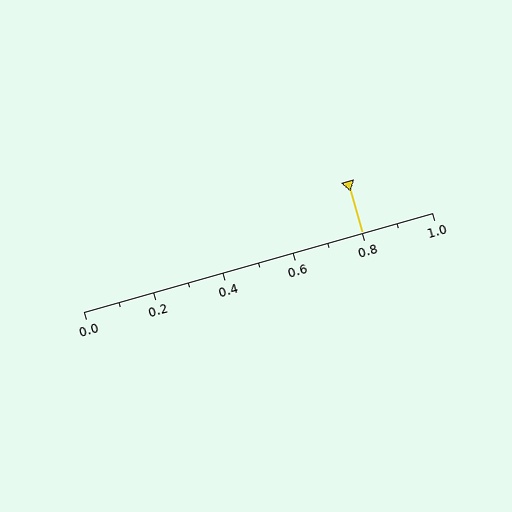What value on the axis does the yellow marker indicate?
The marker indicates approximately 0.8.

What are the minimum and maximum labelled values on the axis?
The axis runs from 0.0 to 1.0.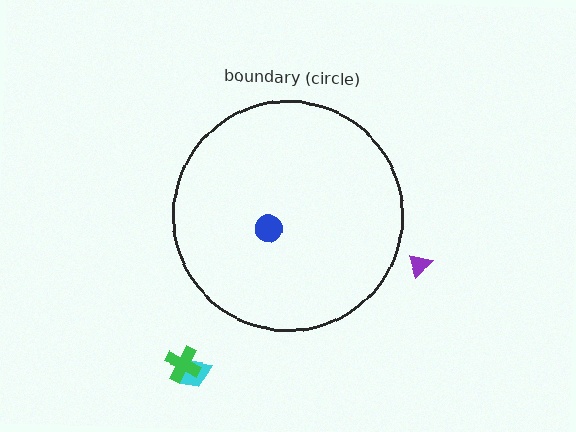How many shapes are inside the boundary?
1 inside, 3 outside.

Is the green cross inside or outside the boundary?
Outside.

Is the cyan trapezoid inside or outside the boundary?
Outside.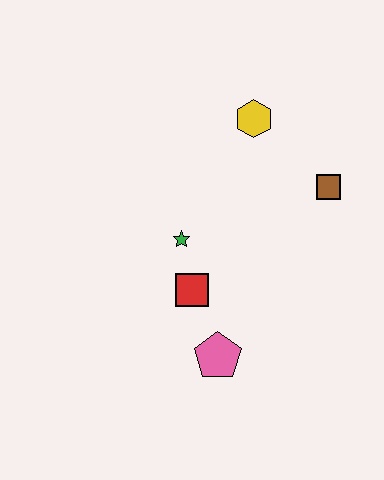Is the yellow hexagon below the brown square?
No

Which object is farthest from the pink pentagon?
The yellow hexagon is farthest from the pink pentagon.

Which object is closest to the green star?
The red square is closest to the green star.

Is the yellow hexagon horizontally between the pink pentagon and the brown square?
Yes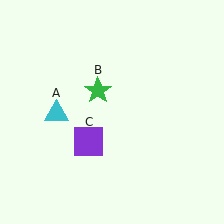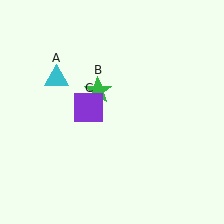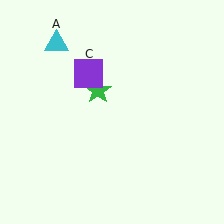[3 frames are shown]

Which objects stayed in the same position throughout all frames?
Green star (object B) remained stationary.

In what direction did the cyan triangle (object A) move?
The cyan triangle (object A) moved up.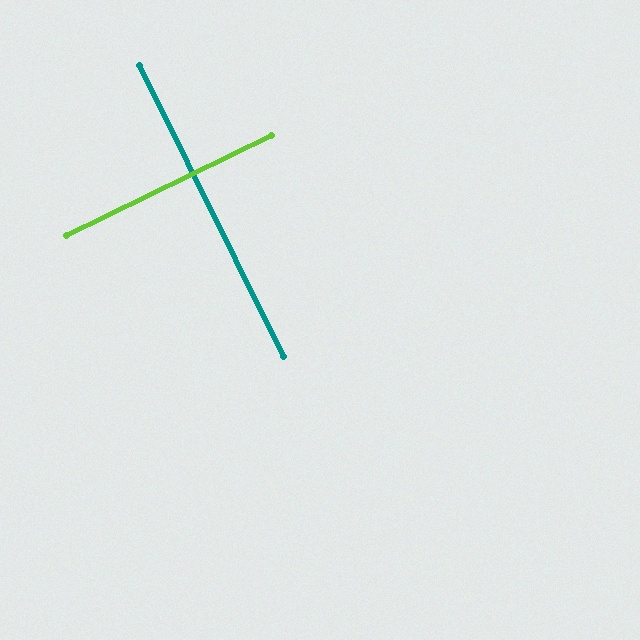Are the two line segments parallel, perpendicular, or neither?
Perpendicular — they meet at approximately 90°.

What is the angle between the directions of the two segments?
Approximately 90 degrees.